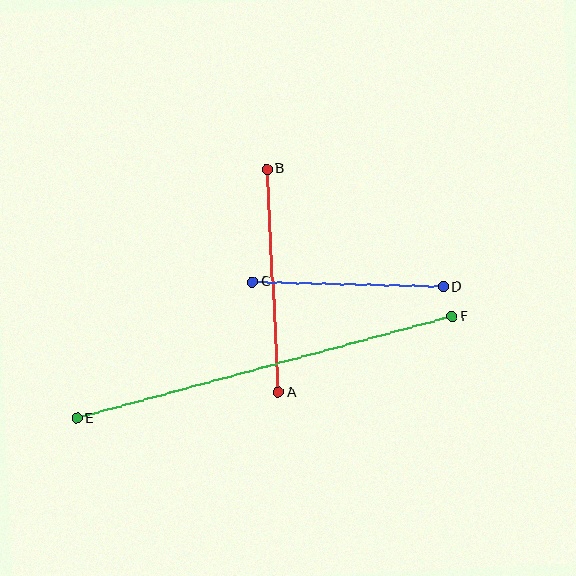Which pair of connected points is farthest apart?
Points E and F are farthest apart.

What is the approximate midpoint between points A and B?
The midpoint is at approximately (273, 281) pixels.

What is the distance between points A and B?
The distance is approximately 223 pixels.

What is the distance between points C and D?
The distance is approximately 191 pixels.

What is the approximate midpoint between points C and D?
The midpoint is at approximately (348, 284) pixels.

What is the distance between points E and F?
The distance is approximately 388 pixels.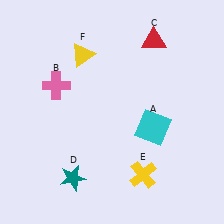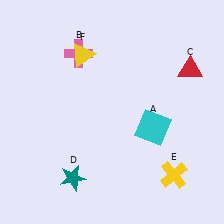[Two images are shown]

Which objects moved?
The objects that moved are: the pink cross (B), the red triangle (C), the yellow cross (E).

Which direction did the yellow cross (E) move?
The yellow cross (E) moved right.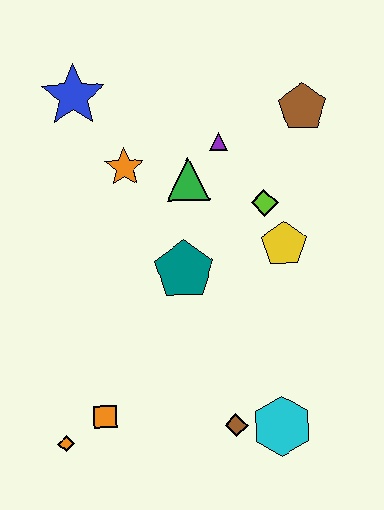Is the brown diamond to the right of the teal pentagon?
Yes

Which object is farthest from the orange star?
The cyan hexagon is farthest from the orange star.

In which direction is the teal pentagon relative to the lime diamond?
The teal pentagon is to the left of the lime diamond.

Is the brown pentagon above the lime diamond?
Yes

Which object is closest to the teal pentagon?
The green triangle is closest to the teal pentagon.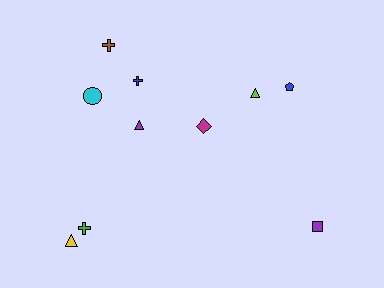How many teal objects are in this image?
There are no teal objects.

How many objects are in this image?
There are 10 objects.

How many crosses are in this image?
There are 3 crosses.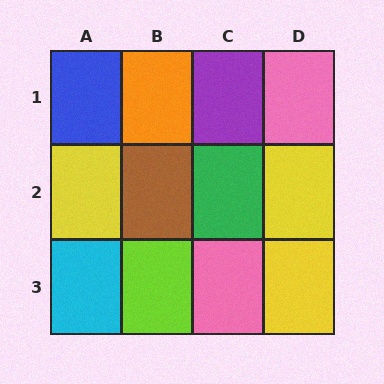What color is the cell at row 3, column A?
Cyan.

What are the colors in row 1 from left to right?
Blue, orange, purple, pink.